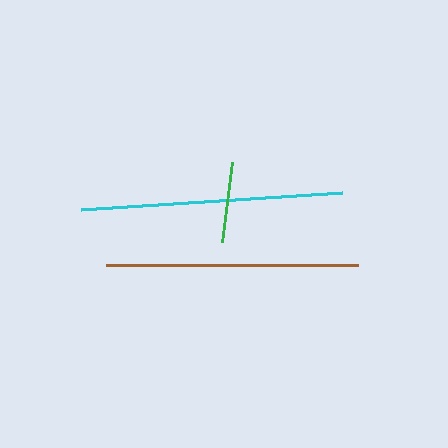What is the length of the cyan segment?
The cyan segment is approximately 261 pixels long.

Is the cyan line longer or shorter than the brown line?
The cyan line is longer than the brown line.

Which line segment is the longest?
The cyan line is the longest at approximately 261 pixels.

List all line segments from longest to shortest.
From longest to shortest: cyan, brown, green.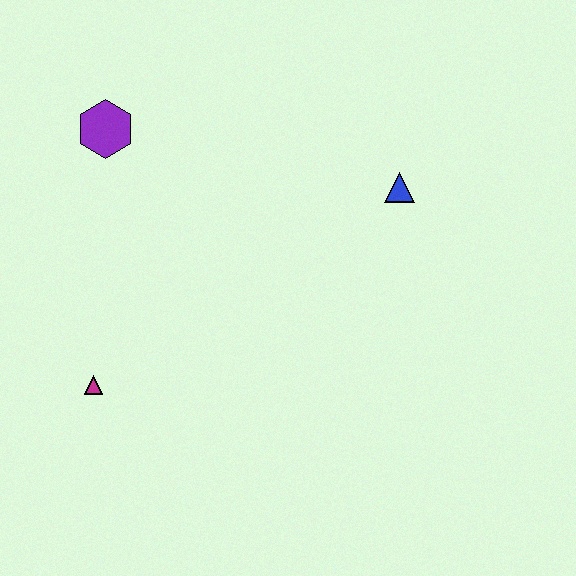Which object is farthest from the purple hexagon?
The blue triangle is farthest from the purple hexagon.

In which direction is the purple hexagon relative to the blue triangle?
The purple hexagon is to the left of the blue triangle.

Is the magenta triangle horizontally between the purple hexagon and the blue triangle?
No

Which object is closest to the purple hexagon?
The magenta triangle is closest to the purple hexagon.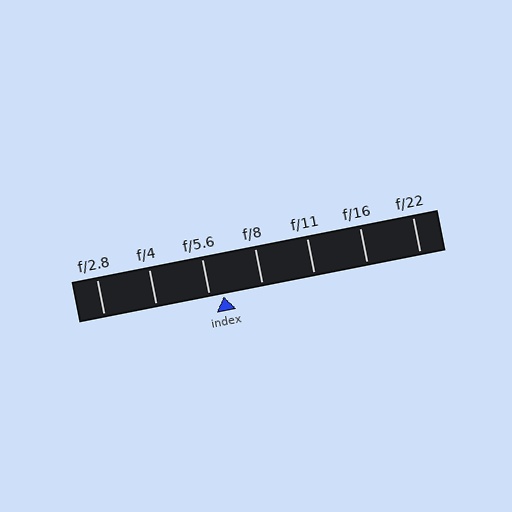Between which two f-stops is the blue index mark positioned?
The index mark is between f/5.6 and f/8.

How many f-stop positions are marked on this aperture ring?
There are 7 f-stop positions marked.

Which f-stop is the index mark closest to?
The index mark is closest to f/5.6.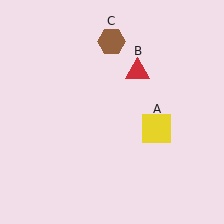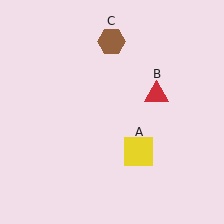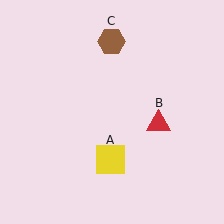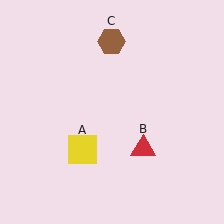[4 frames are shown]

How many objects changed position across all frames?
2 objects changed position: yellow square (object A), red triangle (object B).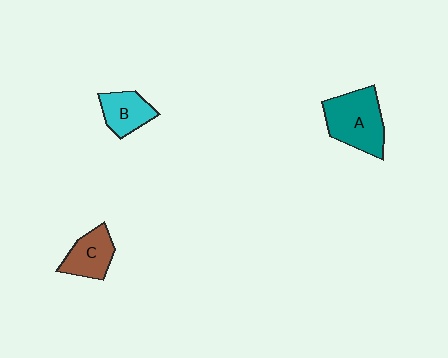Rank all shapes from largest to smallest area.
From largest to smallest: A (teal), C (brown), B (cyan).